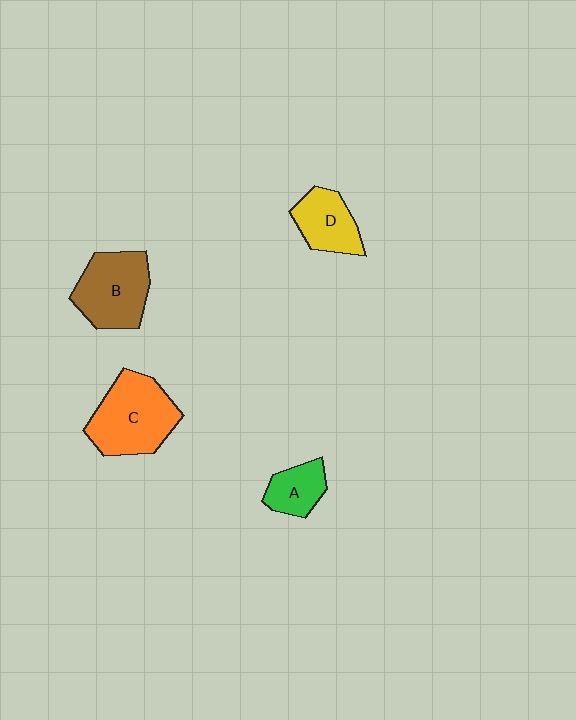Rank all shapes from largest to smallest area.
From largest to smallest: C (orange), B (brown), D (yellow), A (green).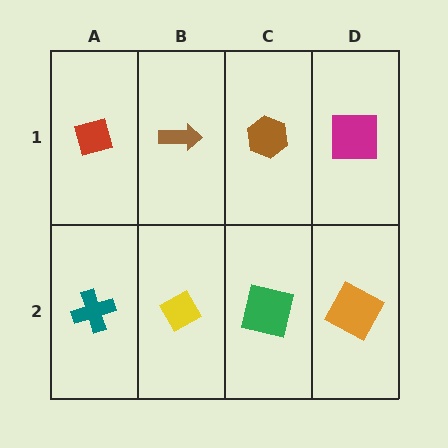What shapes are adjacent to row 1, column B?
A yellow diamond (row 2, column B), a red square (row 1, column A), a brown hexagon (row 1, column C).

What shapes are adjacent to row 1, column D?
An orange square (row 2, column D), a brown hexagon (row 1, column C).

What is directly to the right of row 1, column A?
A brown arrow.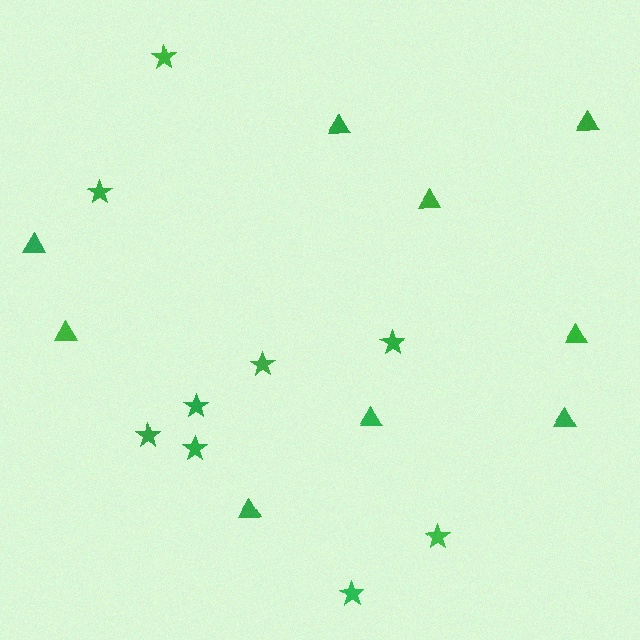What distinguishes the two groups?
There are 2 groups: one group of triangles (9) and one group of stars (9).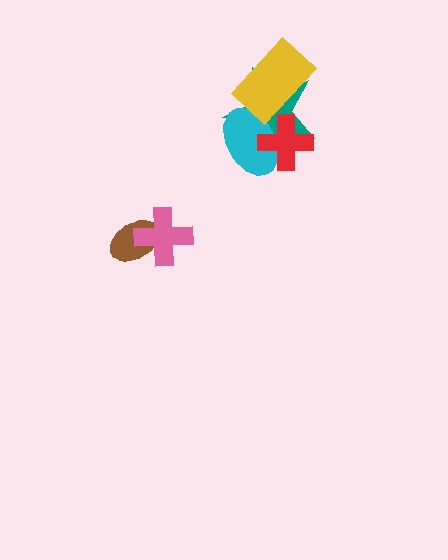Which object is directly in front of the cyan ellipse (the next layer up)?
The red cross is directly in front of the cyan ellipse.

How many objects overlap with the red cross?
2 objects overlap with the red cross.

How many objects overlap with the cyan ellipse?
3 objects overlap with the cyan ellipse.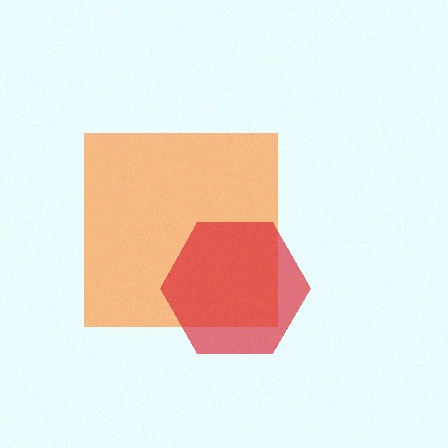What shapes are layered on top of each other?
The layered shapes are: an orange square, a red hexagon.